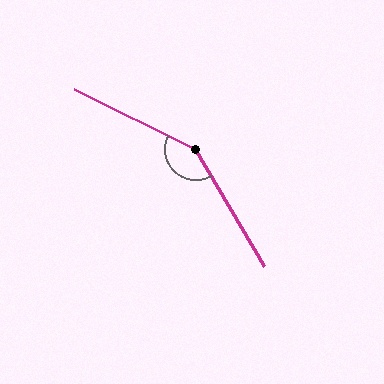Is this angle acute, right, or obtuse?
It is obtuse.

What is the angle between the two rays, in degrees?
Approximately 147 degrees.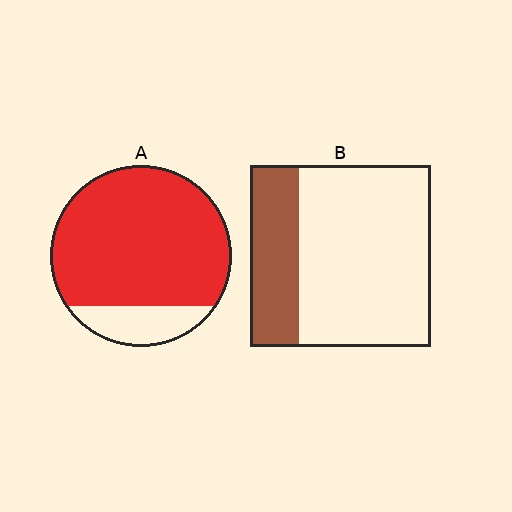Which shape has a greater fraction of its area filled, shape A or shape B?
Shape A.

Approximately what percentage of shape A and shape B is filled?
A is approximately 85% and B is approximately 25%.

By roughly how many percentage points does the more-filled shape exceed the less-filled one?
By roughly 55 percentage points (A over B).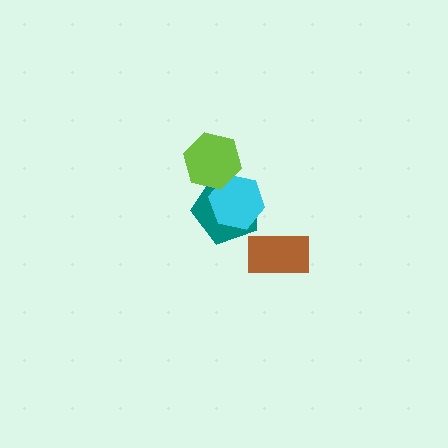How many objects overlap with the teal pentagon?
2 objects overlap with the teal pentagon.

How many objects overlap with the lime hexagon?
2 objects overlap with the lime hexagon.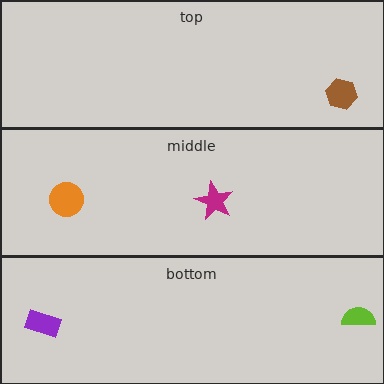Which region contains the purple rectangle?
The bottom region.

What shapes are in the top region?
The brown hexagon.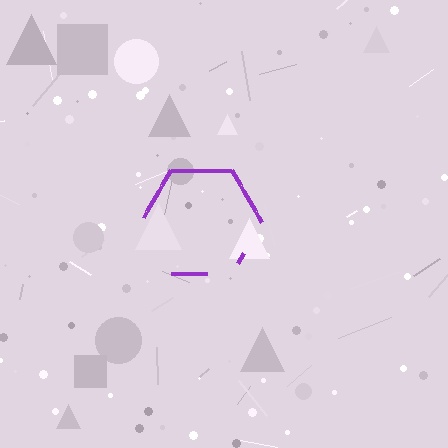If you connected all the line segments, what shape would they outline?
They would outline a hexagon.